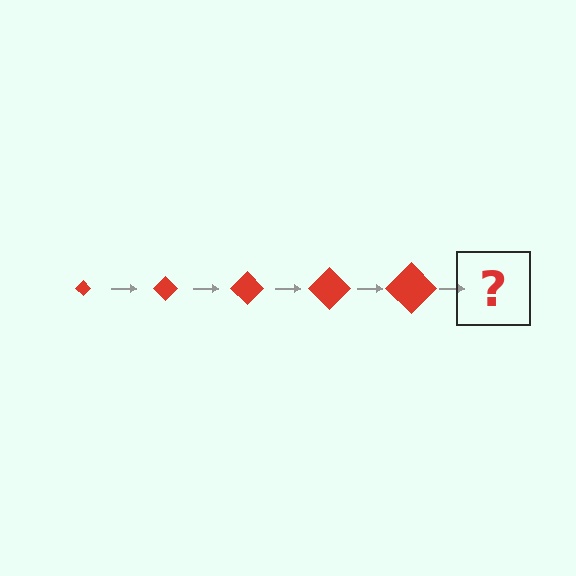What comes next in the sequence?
The next element should be a red diamond, larger than the previous one.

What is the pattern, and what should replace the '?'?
The pattern is that the diamond gets progressively larger each step. The '?' should be a red diamond, larger than the previous one.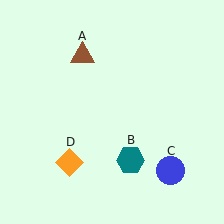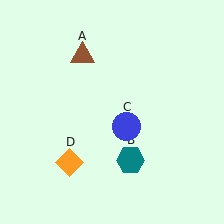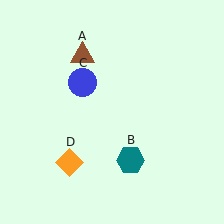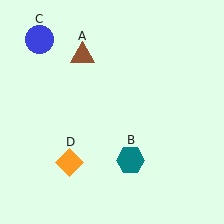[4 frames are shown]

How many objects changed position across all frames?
1 object changed position: blue circle (object C).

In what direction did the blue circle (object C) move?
The blue circle (object C) moved up and to the left.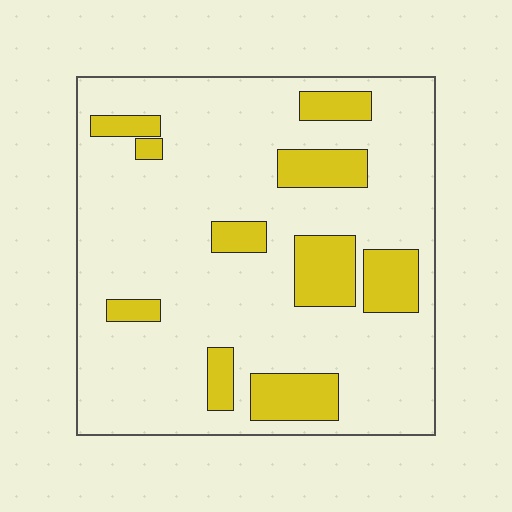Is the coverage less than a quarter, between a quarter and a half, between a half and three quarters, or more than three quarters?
Less than a quarter.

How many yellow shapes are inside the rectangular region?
10.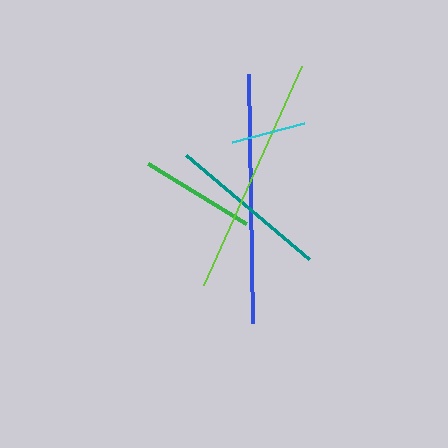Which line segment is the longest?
The blue line is the longest at approximately 250 pixels.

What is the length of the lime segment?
The lime segment is approximately 239 pixels long.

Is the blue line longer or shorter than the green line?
The blue line is longer than the green line.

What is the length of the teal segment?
The teal segment is approximately 162 pixels long.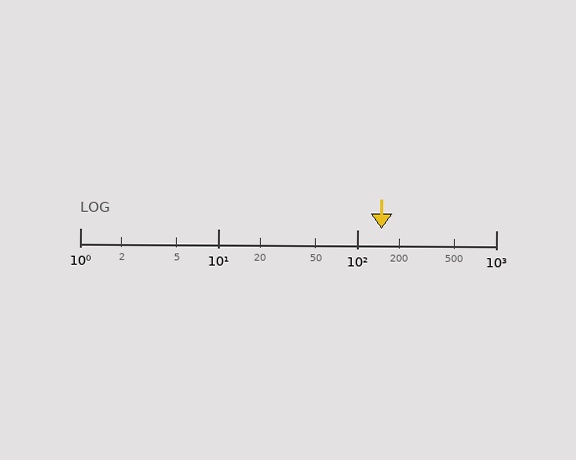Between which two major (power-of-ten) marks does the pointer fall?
The pointer is between 100 and 1000.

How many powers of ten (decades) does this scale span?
The scale spans 3 decades, from 1 to 1000.